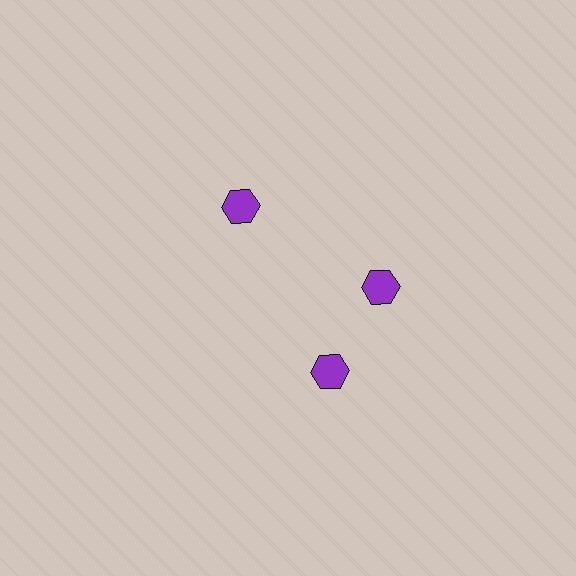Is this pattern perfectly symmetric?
No. The 3 purple hexagons are arranged in a ring, but one element near the 7 o'clock position is rotated out of alignment along the ring, breaking the 3-fold rotational symmetry.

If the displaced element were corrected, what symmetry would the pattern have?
It would have 3-fold rotational symmetry — the pattern would map onto itself every 120 degrees.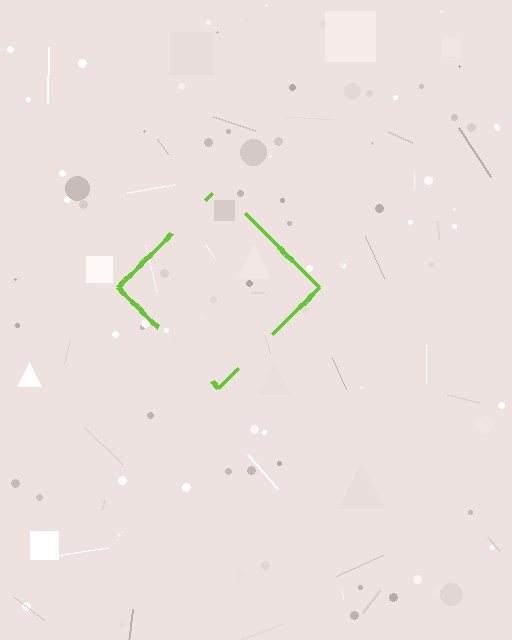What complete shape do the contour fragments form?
The contour fragments form a diamond.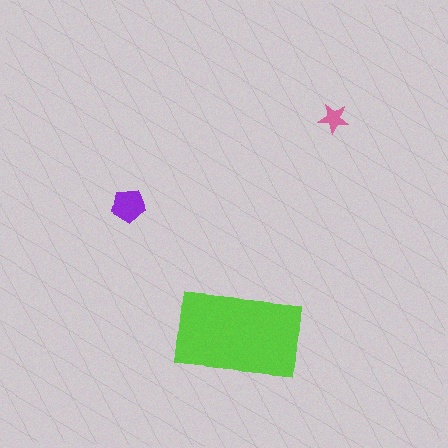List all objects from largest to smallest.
The lime rectangle, the purple pentagon, the pink star.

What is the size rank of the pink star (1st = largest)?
3rd.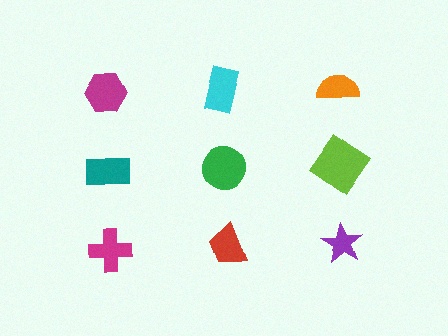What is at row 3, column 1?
A magenta cross.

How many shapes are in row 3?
3 shapes.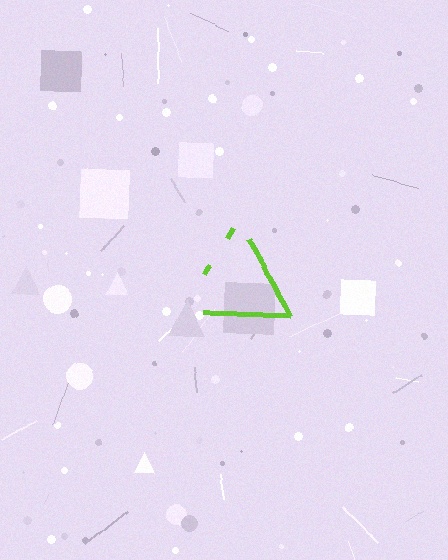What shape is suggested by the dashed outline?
The dashed outline suggests a triangle.